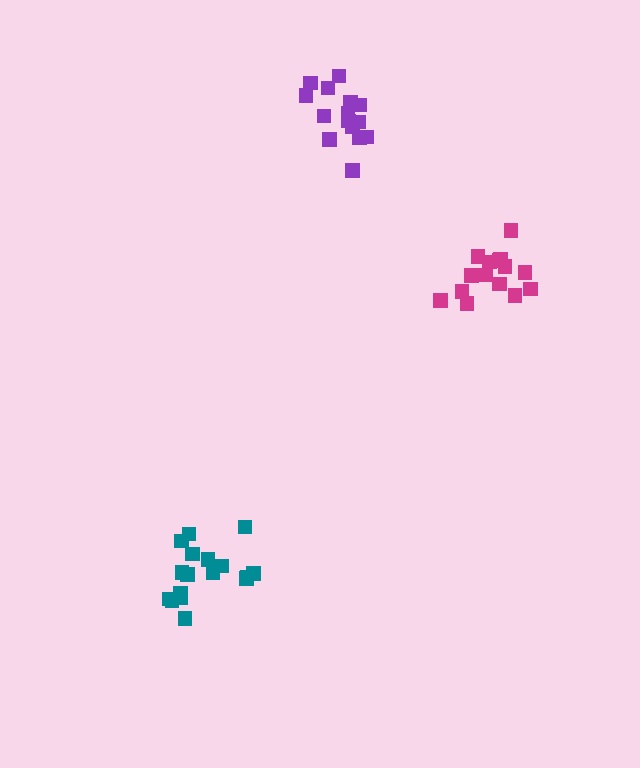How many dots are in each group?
Group 1: 15 dots, Group 2: 15 dots, Group 3: 17 dots (47 total).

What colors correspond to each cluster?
The clusters are colored: magenta, purple, teal.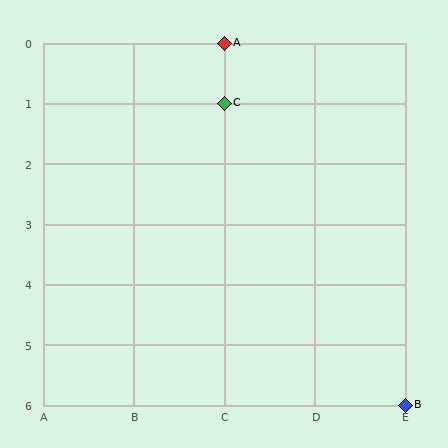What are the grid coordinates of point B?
Point B is at grid coordinates (E, 6).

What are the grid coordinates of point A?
Point A is at grid coordinates (C, 0).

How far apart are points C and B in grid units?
Points C and B are 2 columns and 5 rows apart (about 5.4 grid units diagonally).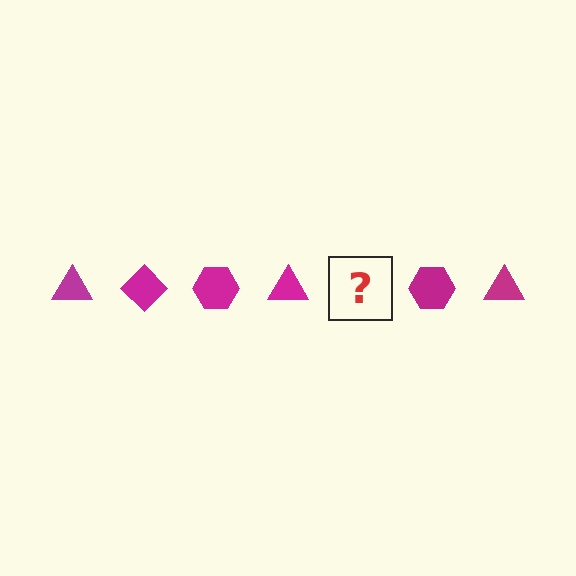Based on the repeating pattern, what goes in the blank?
The blank should be a magenta diamond.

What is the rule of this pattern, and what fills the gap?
The rule is that the pattern cycles through triangle, diamond, hexagon shapes in magenta. The gap should be filled with a magenta diamond.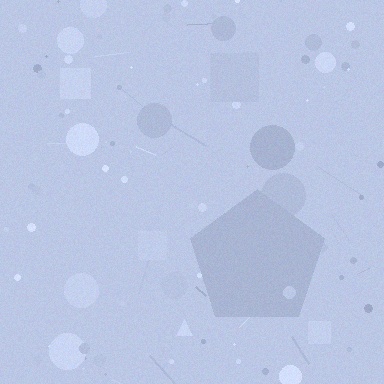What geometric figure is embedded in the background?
A pentagon is embedded in the background.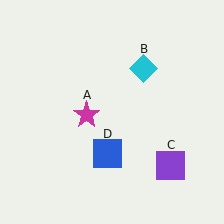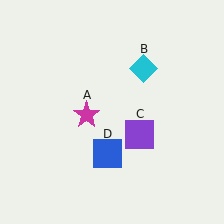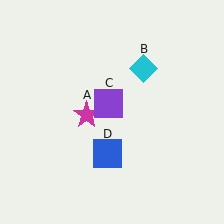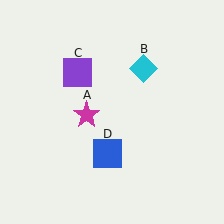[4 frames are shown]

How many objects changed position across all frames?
1 object changed position: purple square (object C).